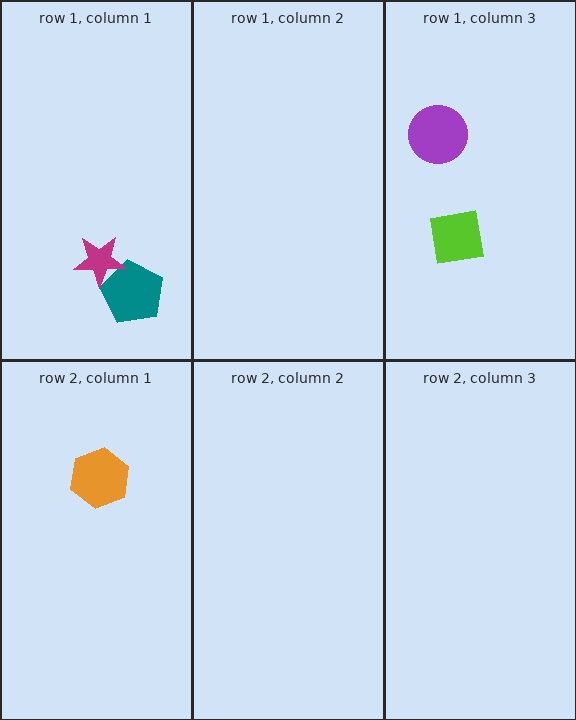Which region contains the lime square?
The row 1, column 3 region.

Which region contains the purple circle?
The row 1, column 3 region.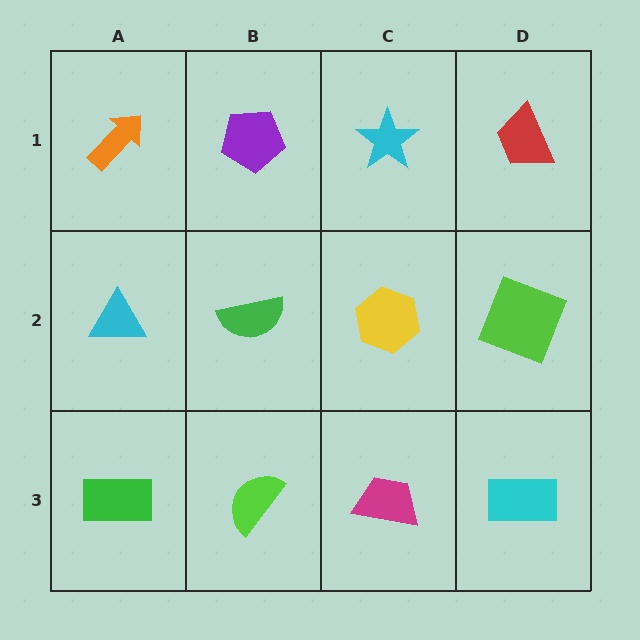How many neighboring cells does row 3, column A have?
2.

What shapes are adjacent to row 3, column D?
A lime square (row 2, column D), a magenta trapezoid (row 3, column C).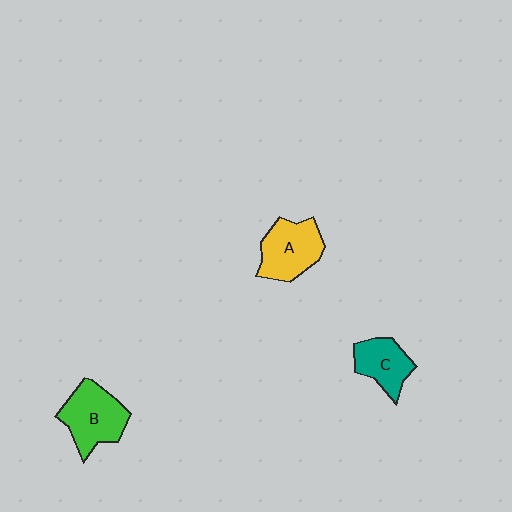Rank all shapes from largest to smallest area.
From largest to smallest: B (green), A (yellow), C (teal).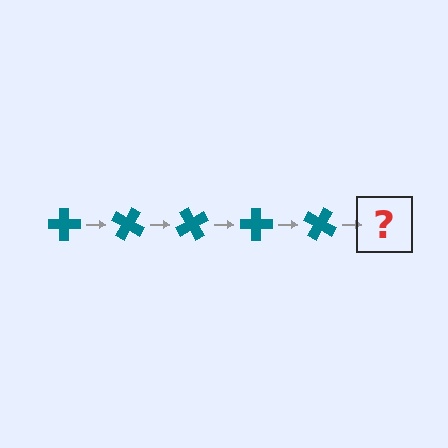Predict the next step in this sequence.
The next step is a teal cross rotated 150 degrees.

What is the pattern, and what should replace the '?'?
The pattern is that the cross rotates 30 degrees each step. The '?' should be a teal cross rotated 150 degrees.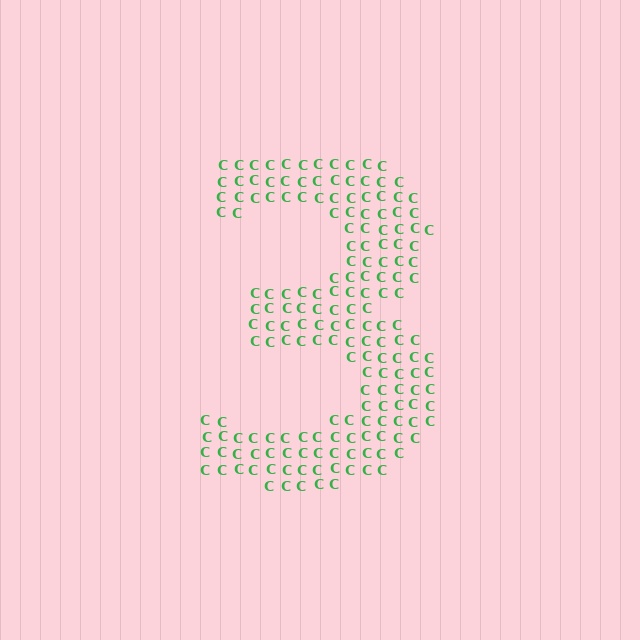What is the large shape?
The large shape is the digit 3.